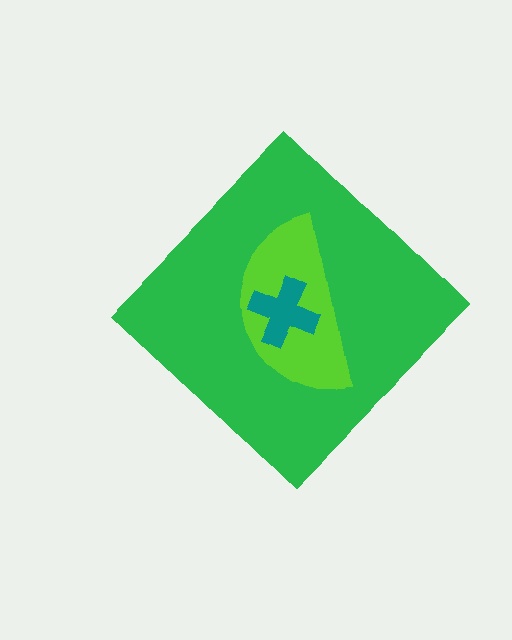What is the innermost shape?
The teal cross.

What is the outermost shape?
The green diamond.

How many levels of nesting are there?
3.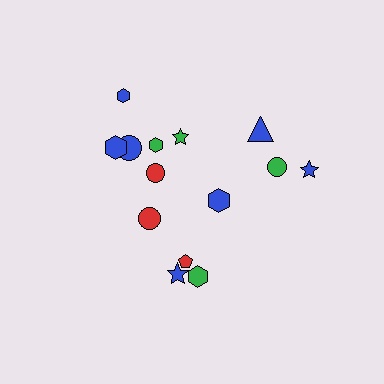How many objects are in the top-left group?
There are 6 objects.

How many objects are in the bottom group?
There are 4 objects.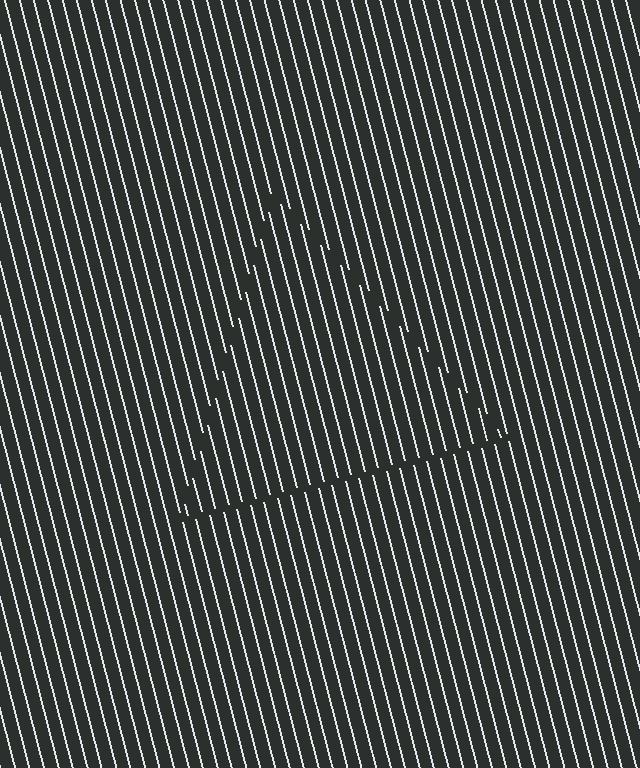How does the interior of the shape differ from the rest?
The interior of the shape contains the same grating, shifted by half a period — the contour is defined by the phase discontinuity where line-ends from the inner and outer gratings abut.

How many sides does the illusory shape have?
3 sides — the line-ends trace a triangle.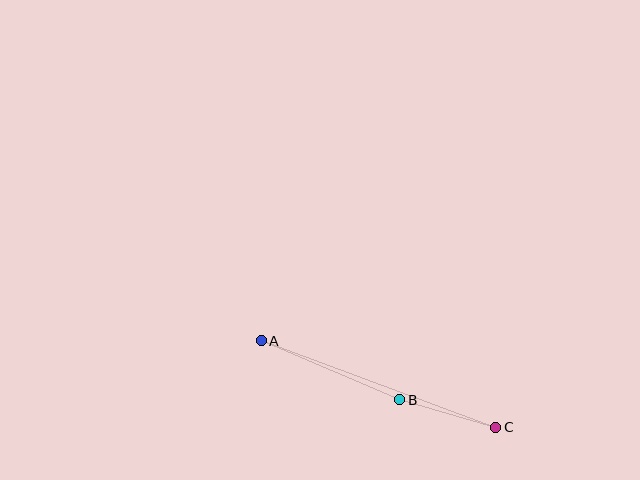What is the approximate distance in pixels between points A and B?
The distance between A and B is approximately 151 pixels.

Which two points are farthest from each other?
Points A and C are farthest from each other.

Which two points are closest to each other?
Points B and C are closest to each other.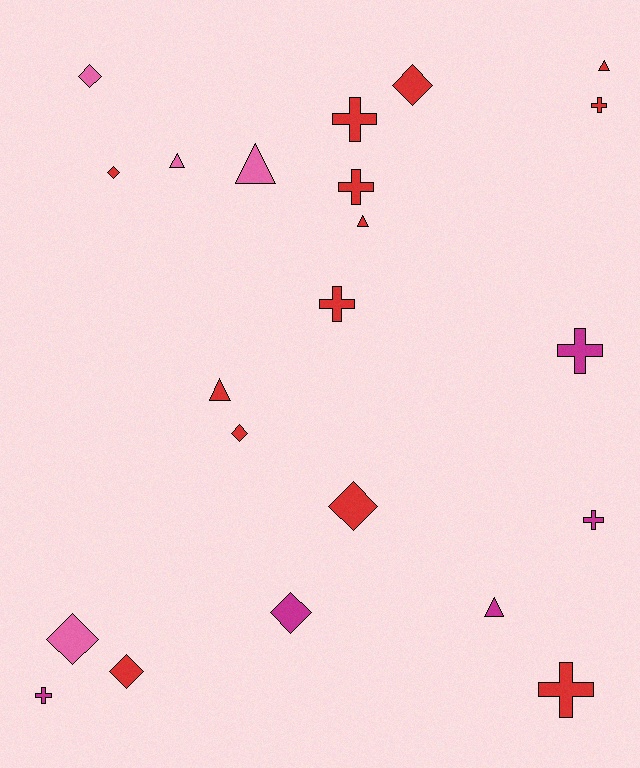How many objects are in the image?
There are 22 objects.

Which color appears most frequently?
Red, with 13 objects.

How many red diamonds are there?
There are 5 red diamonds.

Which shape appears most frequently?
Cross, with 8 objects.